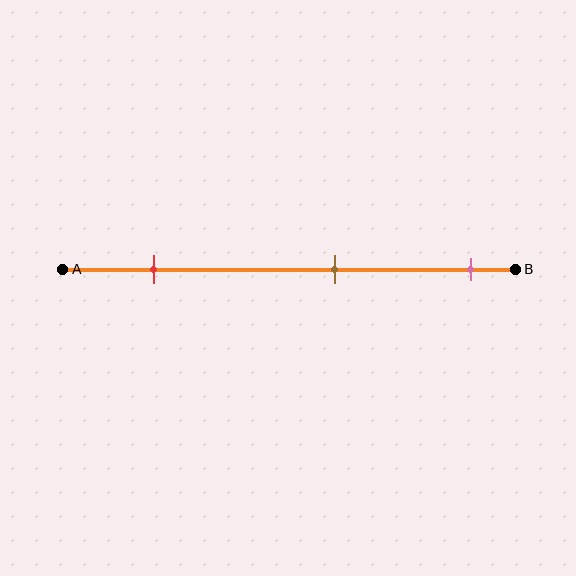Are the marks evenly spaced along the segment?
Yes, the marks are approximately evenly spaced.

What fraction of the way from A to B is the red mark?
The red mark is approximately 20% (0.2) of the way from A to B.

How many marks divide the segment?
There are 3 marks dividing the segment.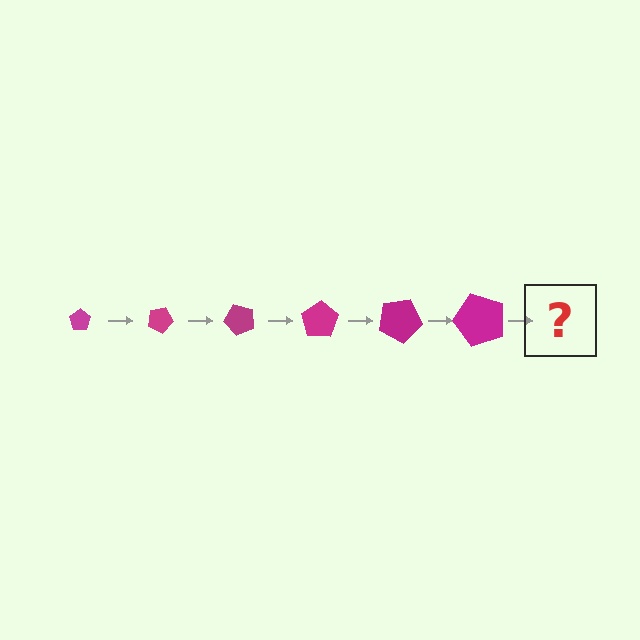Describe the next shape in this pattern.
It should be a pentagon, larger than the previous one and rotated 150 degrees from the start.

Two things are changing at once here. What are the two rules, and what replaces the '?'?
The two rules are that the pentagon grows larger each step and it rotates 25 degrees each step. The '?' should be a pentagon, larger than the previous one and rotated 150 degrees from the start.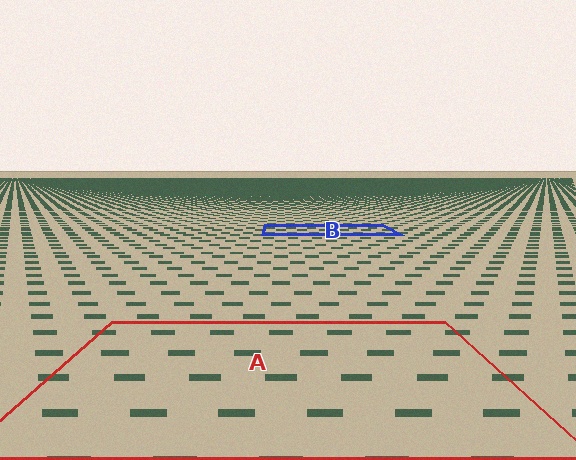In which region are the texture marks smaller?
The texture marks are smaller in region B, because it is farther away.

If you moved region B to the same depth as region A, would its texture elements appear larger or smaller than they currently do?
They would appear larger. At a closer depth, the same texture elements are projected at a bigger on-screen size.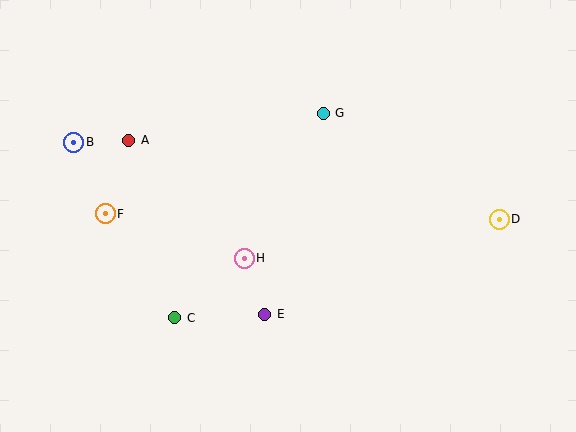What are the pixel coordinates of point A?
Point A is at (129, 140).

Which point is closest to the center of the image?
Point H at (244, 258) is closest to the center.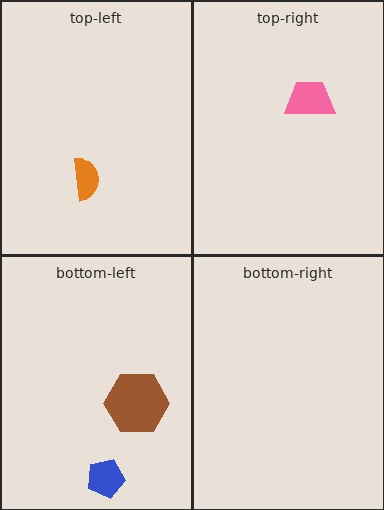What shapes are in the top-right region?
The pink trapezoid.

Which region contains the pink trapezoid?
The top-right region.